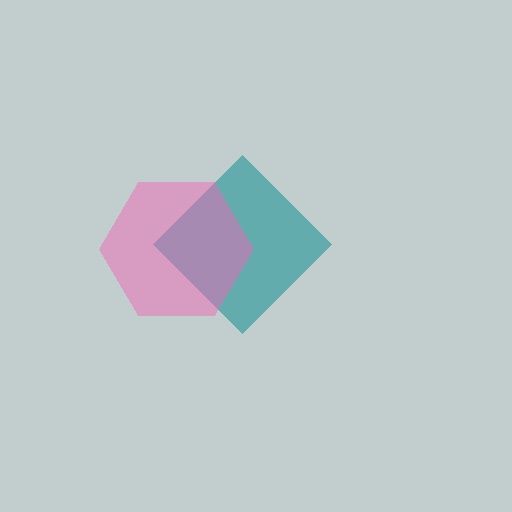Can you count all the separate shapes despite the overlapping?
Yes, there are 2 separate shapes.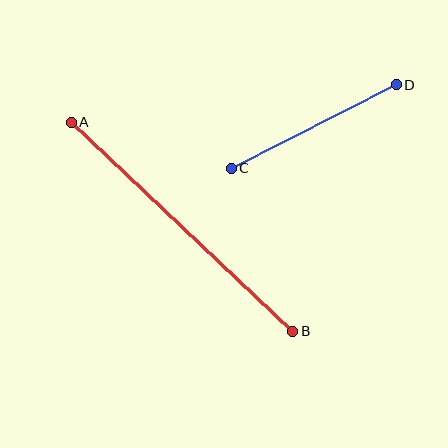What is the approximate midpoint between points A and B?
The midpoint is at approximately (182, 227) pixels.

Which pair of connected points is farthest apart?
Points A and B are farthest apart.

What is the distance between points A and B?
The distance is approximately 304 pixels.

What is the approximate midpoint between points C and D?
The midpoint is at approximately (314, 126) pixels.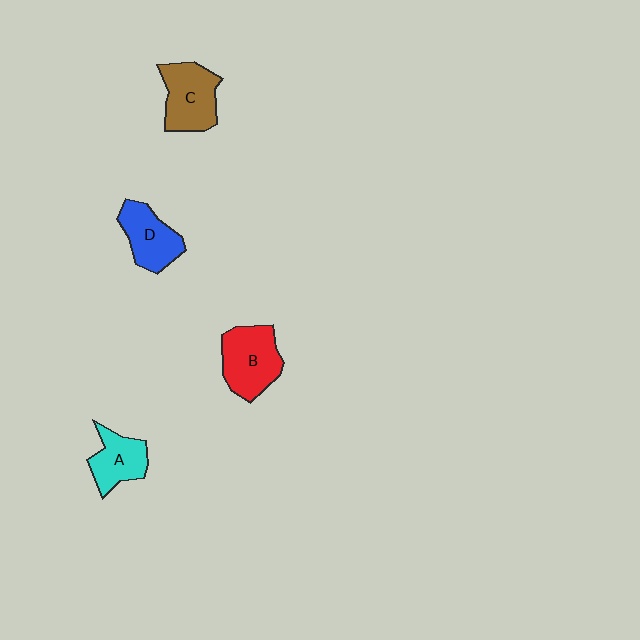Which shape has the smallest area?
Shape A (cyan).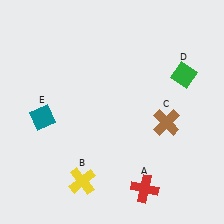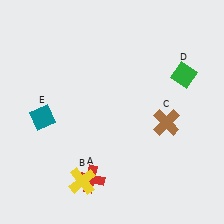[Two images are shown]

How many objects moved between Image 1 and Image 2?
1 object moved between the two images.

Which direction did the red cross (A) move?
The red cross (A) moved left.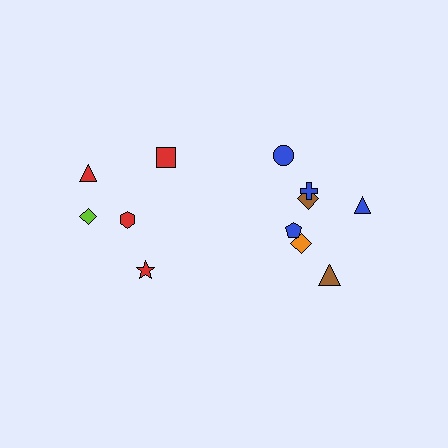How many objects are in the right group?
There are 7 objects.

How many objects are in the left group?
There are 5 objects.